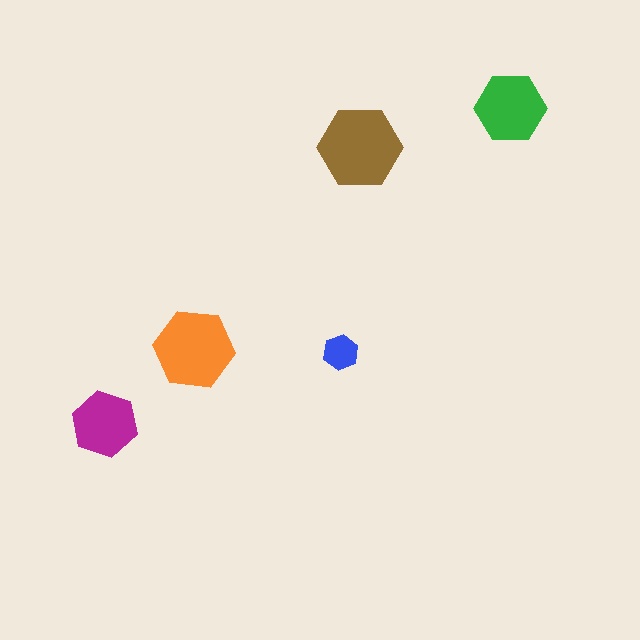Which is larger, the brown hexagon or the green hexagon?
The brown one.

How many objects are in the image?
There are 5 objects in the image.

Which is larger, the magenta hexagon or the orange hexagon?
The orange one.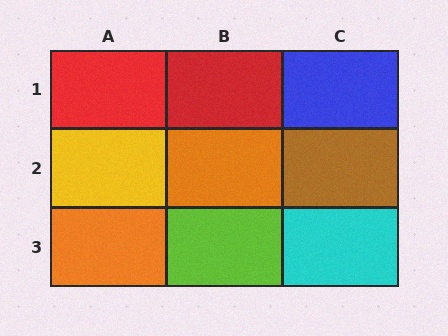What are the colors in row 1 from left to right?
Red, red, blue.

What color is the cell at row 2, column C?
Brown.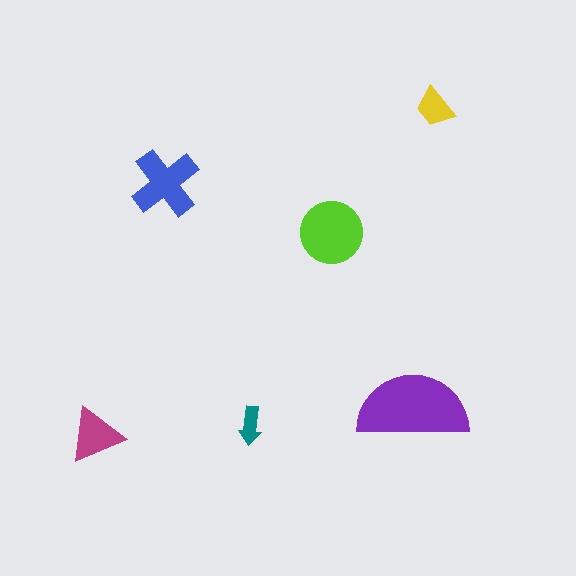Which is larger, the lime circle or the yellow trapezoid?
The lime circle.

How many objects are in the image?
There are 6 objects in the image.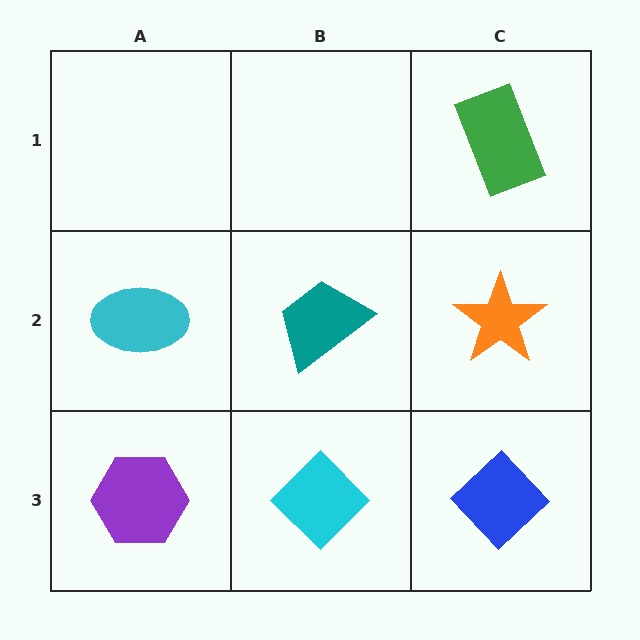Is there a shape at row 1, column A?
No, that cell is empty.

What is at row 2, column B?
A teal trapezoid.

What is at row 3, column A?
A purple hexagon.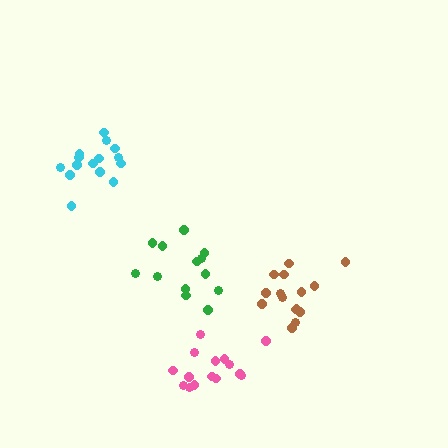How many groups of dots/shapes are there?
There are 4 groups.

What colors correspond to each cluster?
The clusters are colored: brown, cyan, green, pink.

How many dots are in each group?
Group 1: 15 dots, Group 2: 15 dots, Group 3: 13 dots, Group 4: 15 dots (58 total).